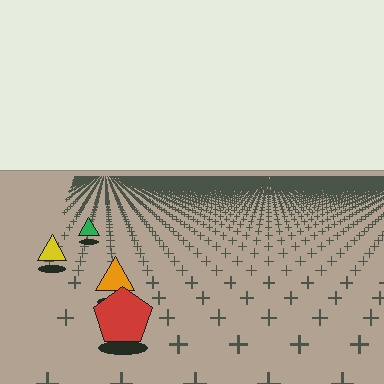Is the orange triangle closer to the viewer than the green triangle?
Yes. The orange triangle is closer — you can tell from the texture gradient: the ground texture is coarser near it.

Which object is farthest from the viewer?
The green triangle is farthest from the viewer. It appears smaller and the ground texture around it is denser.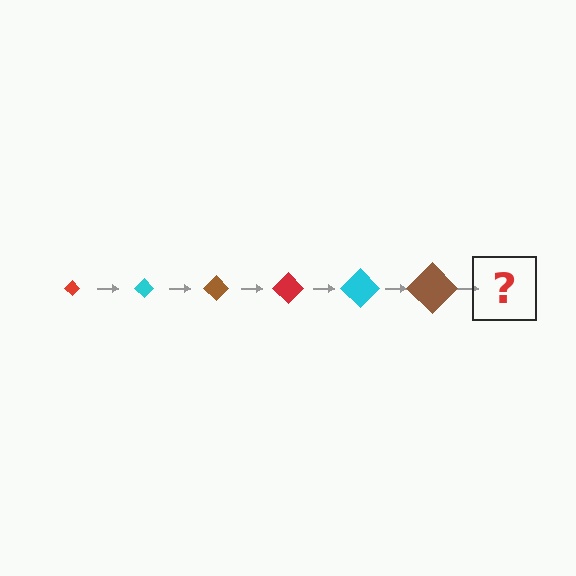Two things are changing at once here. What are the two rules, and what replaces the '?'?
The two rules are that the diamond grows larger each step and the color cycles through red, cyan, and brown. The '?' should be a red diamond, larger than the previous one.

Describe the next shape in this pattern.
It should be a red diamond, larger than the previous one.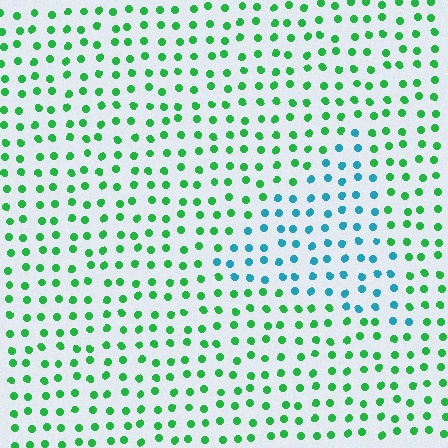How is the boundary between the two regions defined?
The boundary is defined purely by a slight shift in hue (about 56 degrees). Spacing, size, and orientation are identical on both sides.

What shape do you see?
I see a triangle.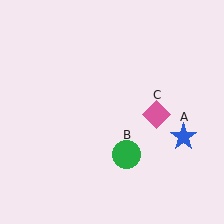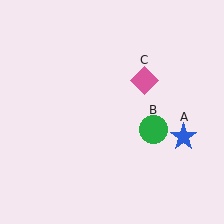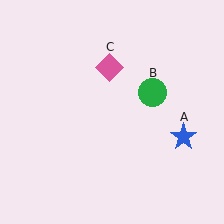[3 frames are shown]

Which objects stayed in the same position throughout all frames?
Blue star (object A) remained stationary.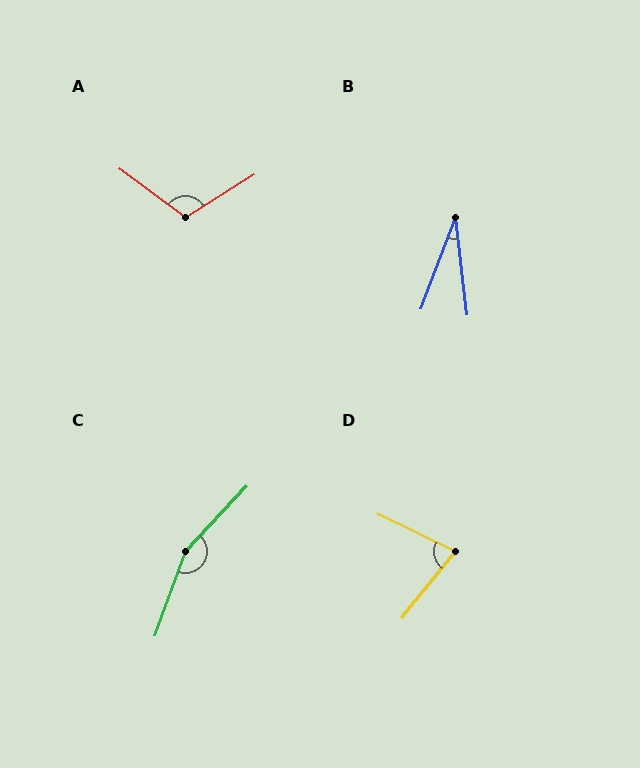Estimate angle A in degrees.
Approximately 111 degrees.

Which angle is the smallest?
B, at approximately 28 degrees.